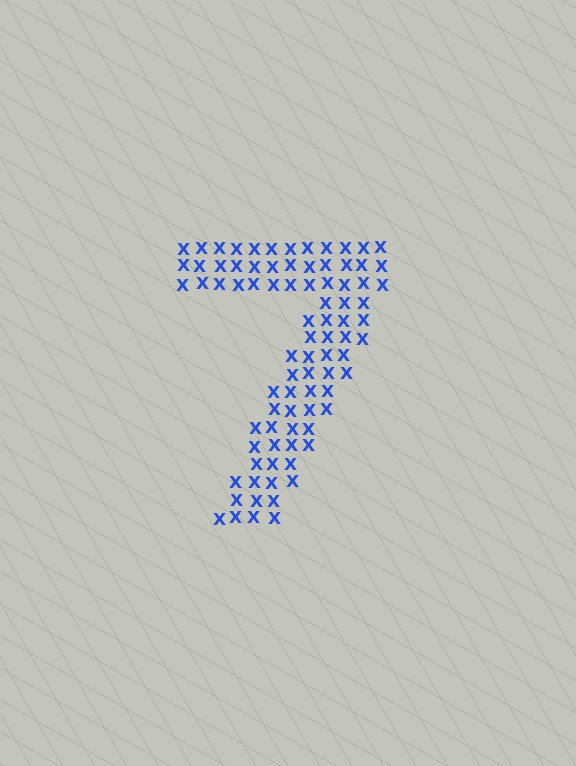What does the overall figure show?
The overall figure shows the digit 7.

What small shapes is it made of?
It is made of small letter X's.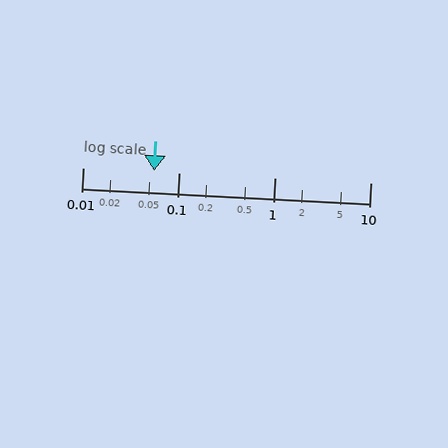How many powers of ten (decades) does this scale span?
The scale spans 3 decades, from 0.01 to 10.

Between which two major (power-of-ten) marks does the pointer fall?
The pointer is between 0.01 and 0.1.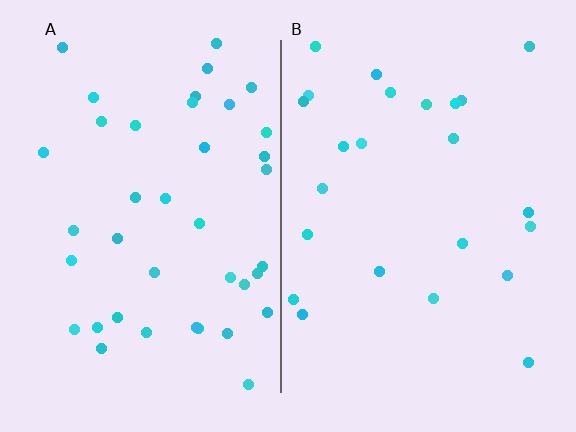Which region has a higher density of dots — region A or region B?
A (the left).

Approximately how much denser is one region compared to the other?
Approximately 1.7× — region A over region B.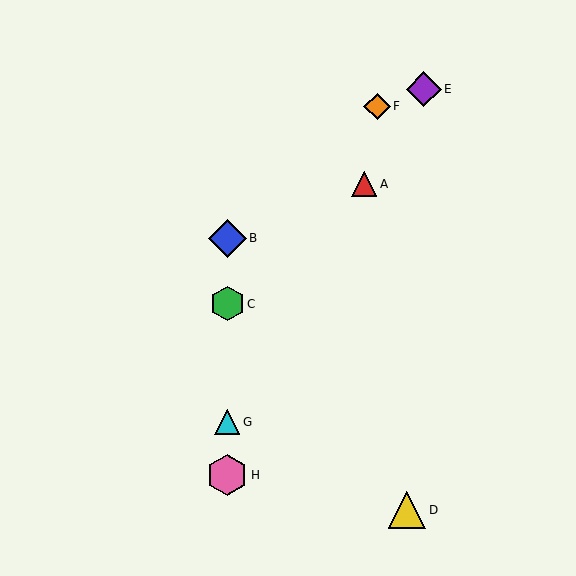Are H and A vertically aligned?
No, H is at x≈227 and A is at x≈364.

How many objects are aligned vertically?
4 objects (B, C, G, H) are aligned vertically.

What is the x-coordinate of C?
Object C is at x≈227.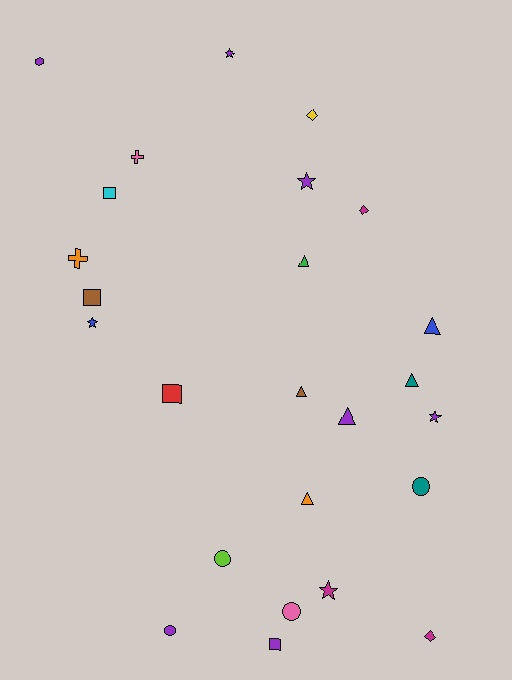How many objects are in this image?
There are 25 objects.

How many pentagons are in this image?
There are no pentagons.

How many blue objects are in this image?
There are 2 blue objects.